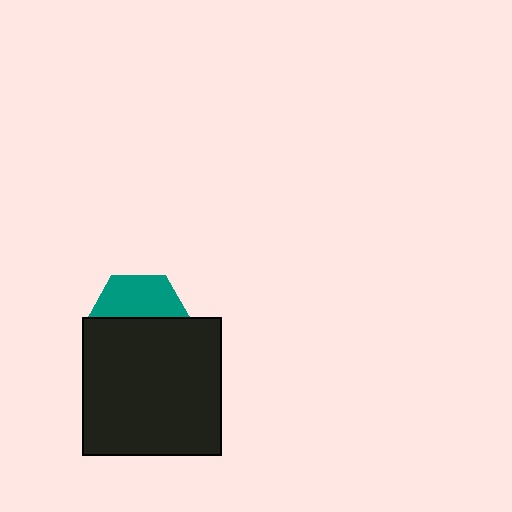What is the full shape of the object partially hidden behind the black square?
The partially hidden object is a teal hexagon.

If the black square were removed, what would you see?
You would see the complete teal hexagon.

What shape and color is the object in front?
The object in front is a black square.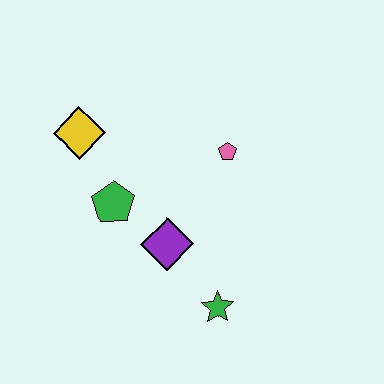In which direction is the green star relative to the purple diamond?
The green star is below the purple diamond.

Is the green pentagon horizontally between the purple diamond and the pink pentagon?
No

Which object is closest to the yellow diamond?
The green pentagon is closest to the yellow diamond.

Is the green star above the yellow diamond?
No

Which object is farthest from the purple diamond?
The yellow diamond is farthest from the purple diamond.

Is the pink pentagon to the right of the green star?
Yes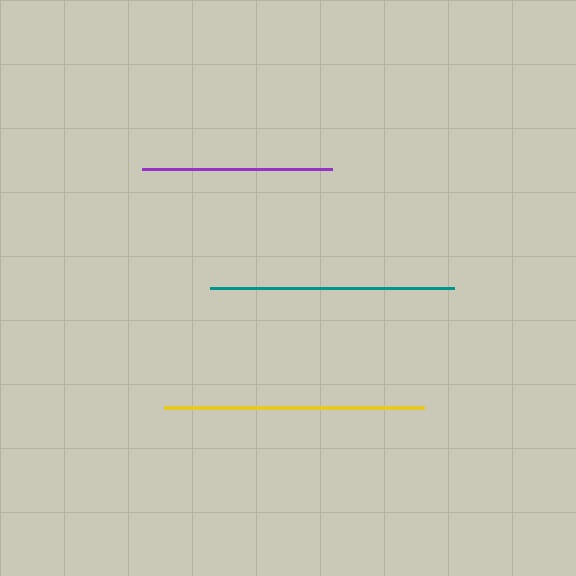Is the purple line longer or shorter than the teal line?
The teal line is longer than the purple line.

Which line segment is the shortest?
The purple line is the shortest at approximately 190 pixels.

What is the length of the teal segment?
The teal segment is approximately 244 pixels long.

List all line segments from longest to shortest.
From longest to shortest: yellow, teal, purple.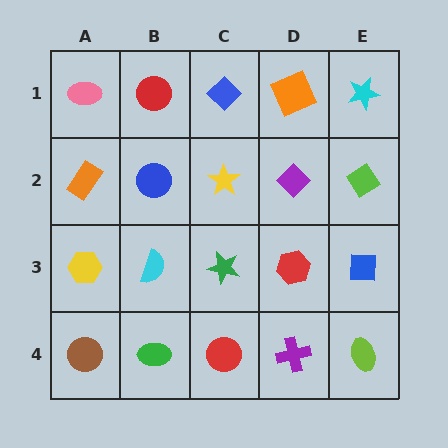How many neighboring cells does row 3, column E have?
3.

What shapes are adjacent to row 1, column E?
A lime diamond (row 2, column E), an orange square (row 1, column D).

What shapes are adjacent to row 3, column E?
A lime diamond (row 2, column E), a lime ellipse (row 4, column E), a red hexagon (row 3, column D).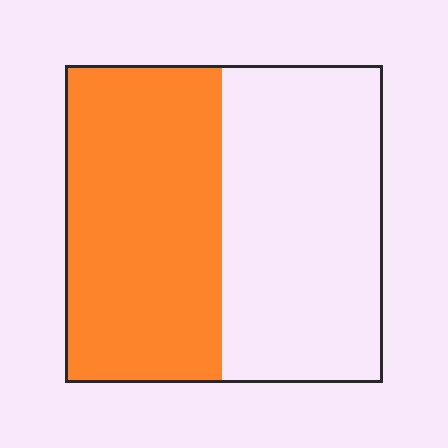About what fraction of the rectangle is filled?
About one half (1/2).